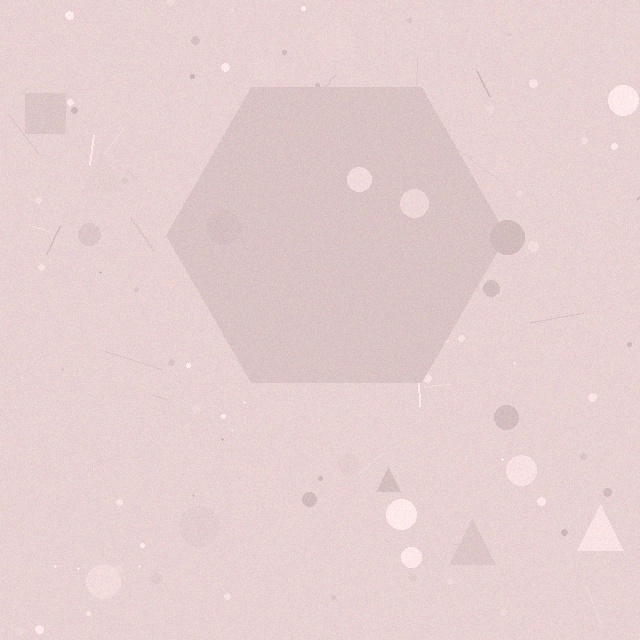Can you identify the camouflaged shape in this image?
The camouflaged shape is a hexagon.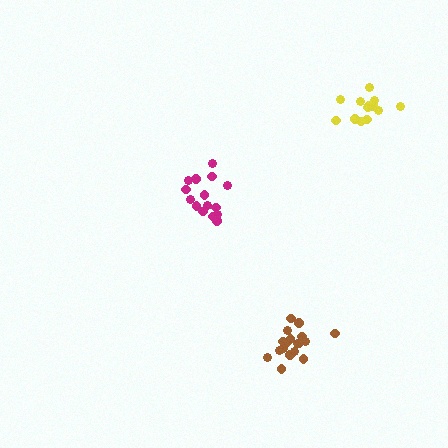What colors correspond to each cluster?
The clusters are colored: brown, yellow, magenta.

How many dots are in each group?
Group 1: 18 dots, Group 2: 14 dots, Group 3: 15 dots (47 total).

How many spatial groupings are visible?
There are 3 spatial groupings.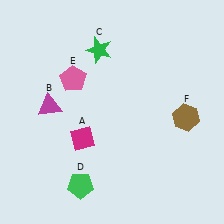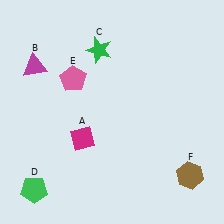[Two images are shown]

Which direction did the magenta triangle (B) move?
The magenta triangle (B) moved up.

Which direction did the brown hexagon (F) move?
The brown hexagon (F) moved down.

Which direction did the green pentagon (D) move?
The green pentagon (D) moved left.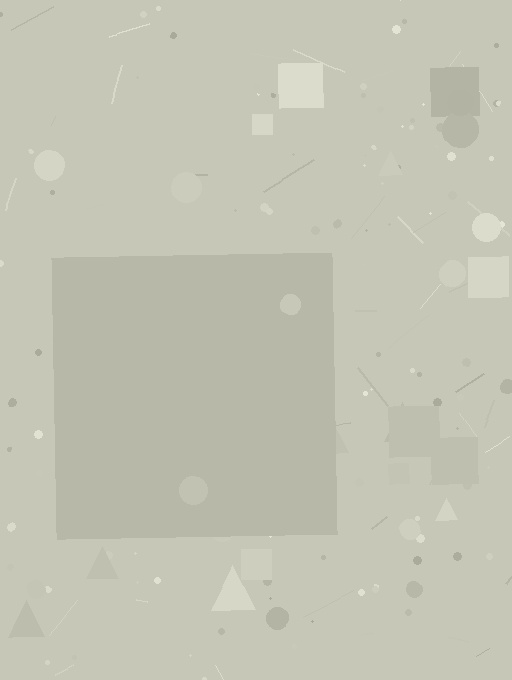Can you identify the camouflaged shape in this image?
The camouflaged shape is a square.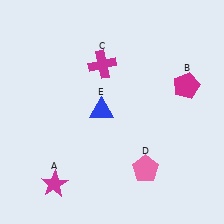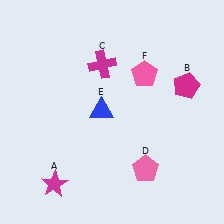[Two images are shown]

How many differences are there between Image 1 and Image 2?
There is 1 difference between the two images.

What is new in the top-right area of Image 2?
A pink pentagon (F) was added in the top-right area of Image 2.